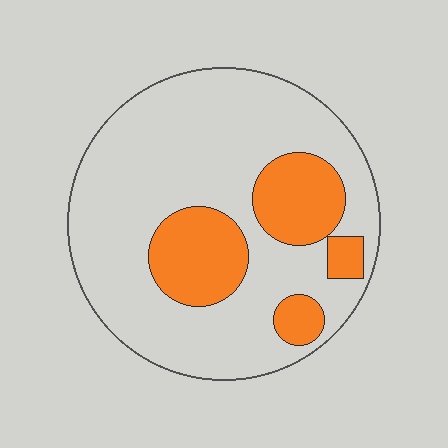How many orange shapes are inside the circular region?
4.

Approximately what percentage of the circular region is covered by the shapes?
Approximately 25%.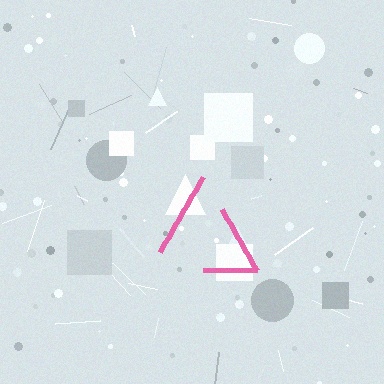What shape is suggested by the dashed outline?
The dashed outline suggests a triangle.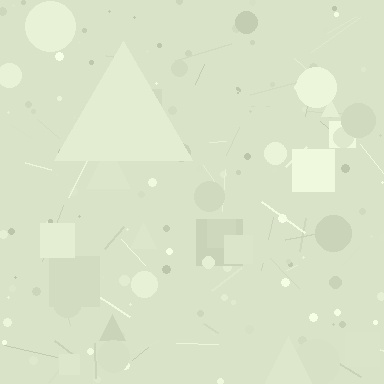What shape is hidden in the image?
A triangle is hidden in the image.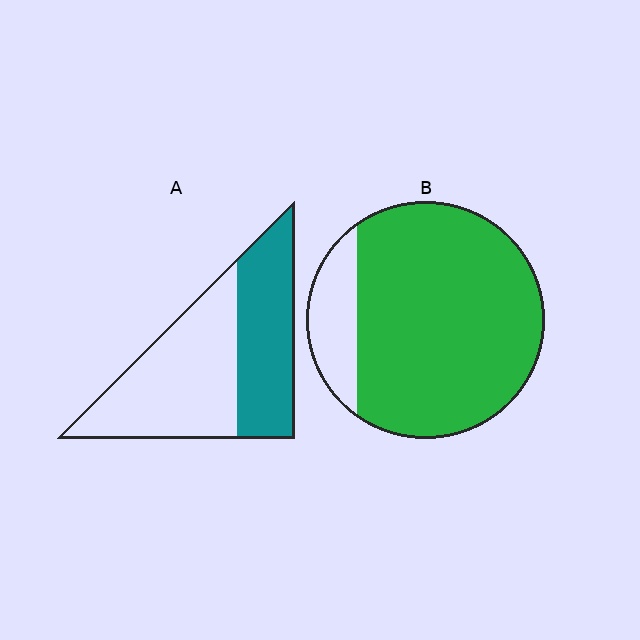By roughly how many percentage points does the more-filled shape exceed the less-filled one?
By roughly 40 percentage points (B over A).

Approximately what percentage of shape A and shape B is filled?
A is approximately 45% and B is approximately 85%.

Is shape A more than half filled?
No.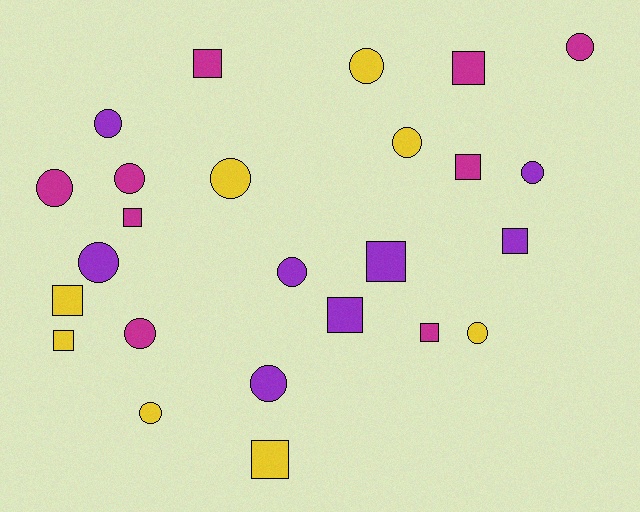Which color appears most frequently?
Magenta, with 9 objects.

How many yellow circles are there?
There are 5 yellow circles.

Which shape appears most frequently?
Circle, with 14 objects.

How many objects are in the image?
There are 25 objects.